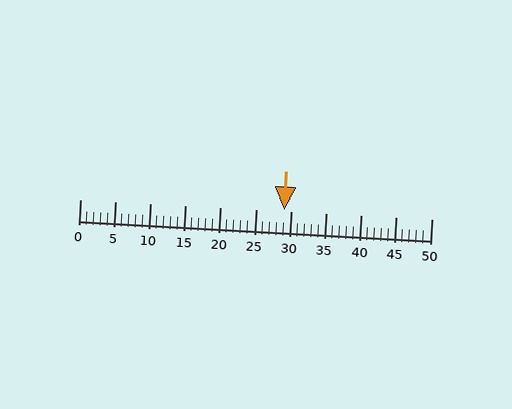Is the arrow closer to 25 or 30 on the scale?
The arrow is closer to 30.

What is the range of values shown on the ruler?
The ruler shows values from 0 to 50.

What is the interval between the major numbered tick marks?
The major tick marks are spaced 5 units apart.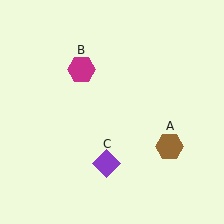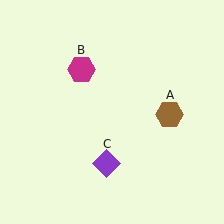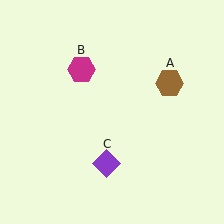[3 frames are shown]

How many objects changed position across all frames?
1 object changed position: brown hexagon (object A).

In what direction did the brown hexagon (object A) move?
The brown hexagon (object A) moved up.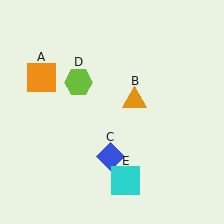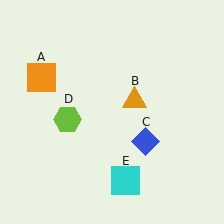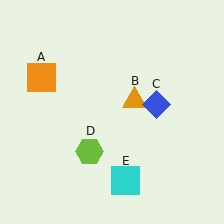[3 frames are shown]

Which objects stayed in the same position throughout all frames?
Orange square (object A) and orange triangle (object B) and cyan square (object E) remained stationary.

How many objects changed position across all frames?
2 objects changed position: blue diamond (object C), lime hexagon (object D).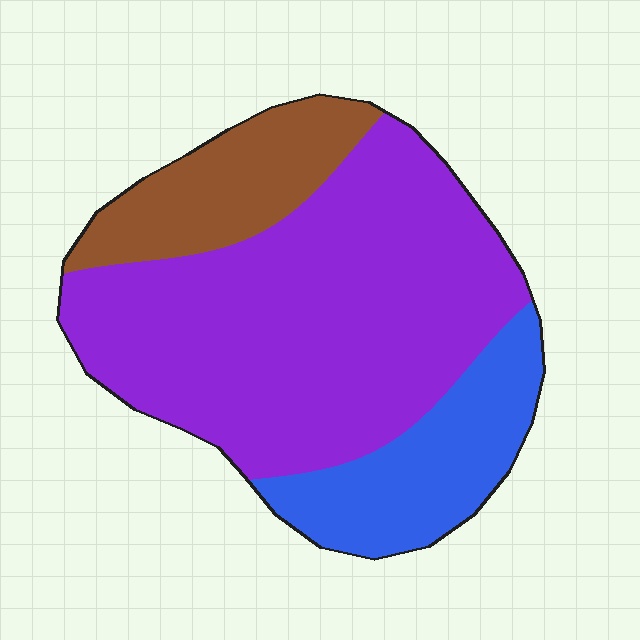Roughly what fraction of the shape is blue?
Blue takes up about one fifth (1/5) of the shape.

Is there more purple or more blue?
Purple.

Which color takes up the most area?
Purple, at roughly 65%.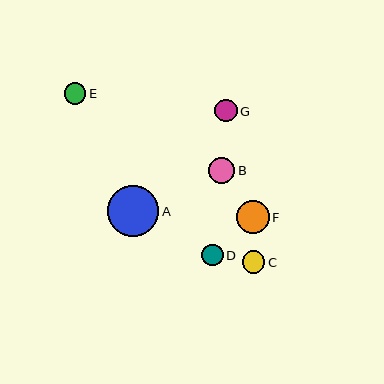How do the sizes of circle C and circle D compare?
Circle C and circle D are approximately the same size.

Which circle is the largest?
Circle A is the largest with a size of approximately 51 pixels.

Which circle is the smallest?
Circle E is the smallest with a size of approximately 22 pixels.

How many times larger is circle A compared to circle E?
Circle A is approximately 2.4 times the size of circle E.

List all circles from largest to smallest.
From largest to smallest: A, F, B, C, G, D, E.